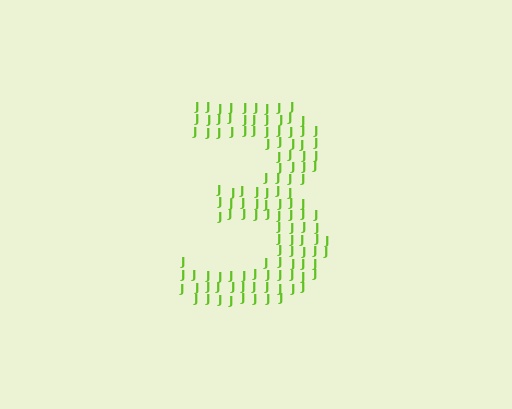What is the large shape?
The large shape is the digit 3.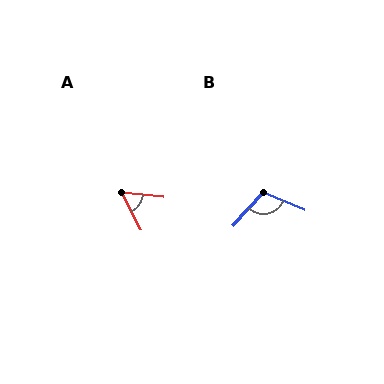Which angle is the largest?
B, at approximately 110 degrees.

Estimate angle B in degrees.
Approximately 110 degrees.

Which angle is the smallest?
A, at approximately 56 degrees.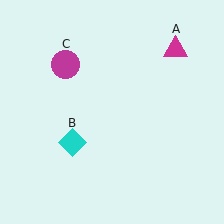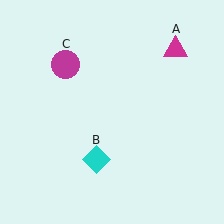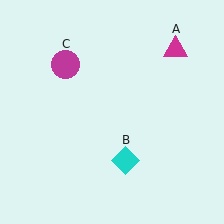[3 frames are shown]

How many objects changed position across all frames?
1 object changed position: cyan diamond (object B).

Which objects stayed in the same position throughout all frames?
Magenta triangle (object A) and magenta circle (object C) remained stationary.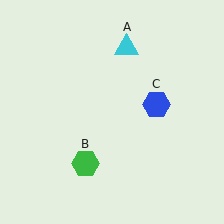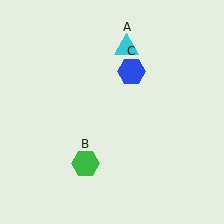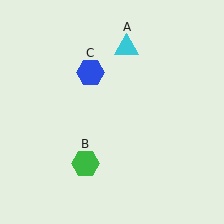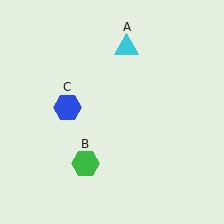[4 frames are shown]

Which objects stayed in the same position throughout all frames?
Cyan triangle (object A) and green hexagon (object B) remained stationary.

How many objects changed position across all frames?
1 object changed position: blue hexagon (object C).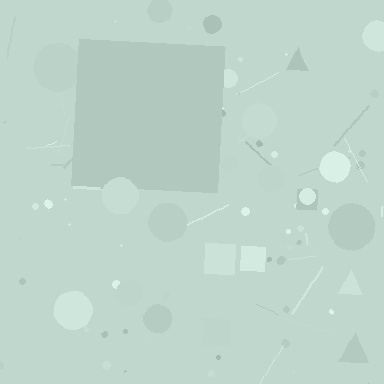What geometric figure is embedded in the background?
A square is embedded in the background.